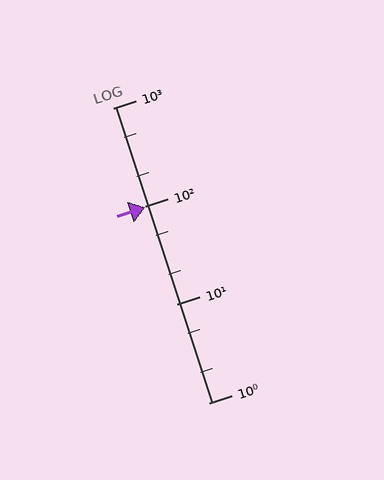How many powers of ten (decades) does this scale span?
The scale spans 3 decades, from 1 to 1000.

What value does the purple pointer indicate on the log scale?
The pointer indicates approximately 98.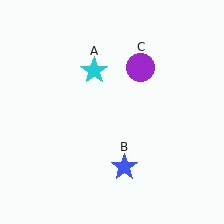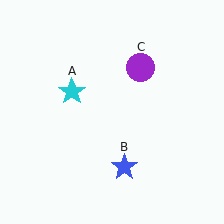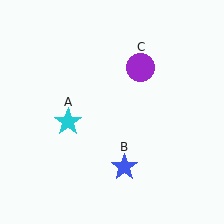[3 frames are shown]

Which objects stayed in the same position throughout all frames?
Blue star (object B) and purple circle (object C) remained stationary.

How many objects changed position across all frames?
1 object changed position: cyan star (object A).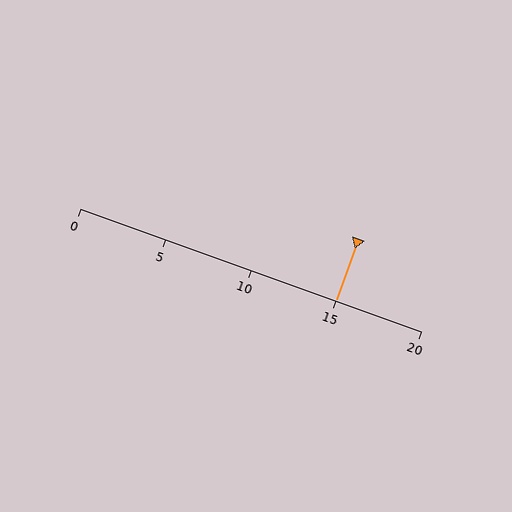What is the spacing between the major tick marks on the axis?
The major ticks are spaced 5 apart.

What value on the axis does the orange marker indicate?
The marker indicates approximately 15.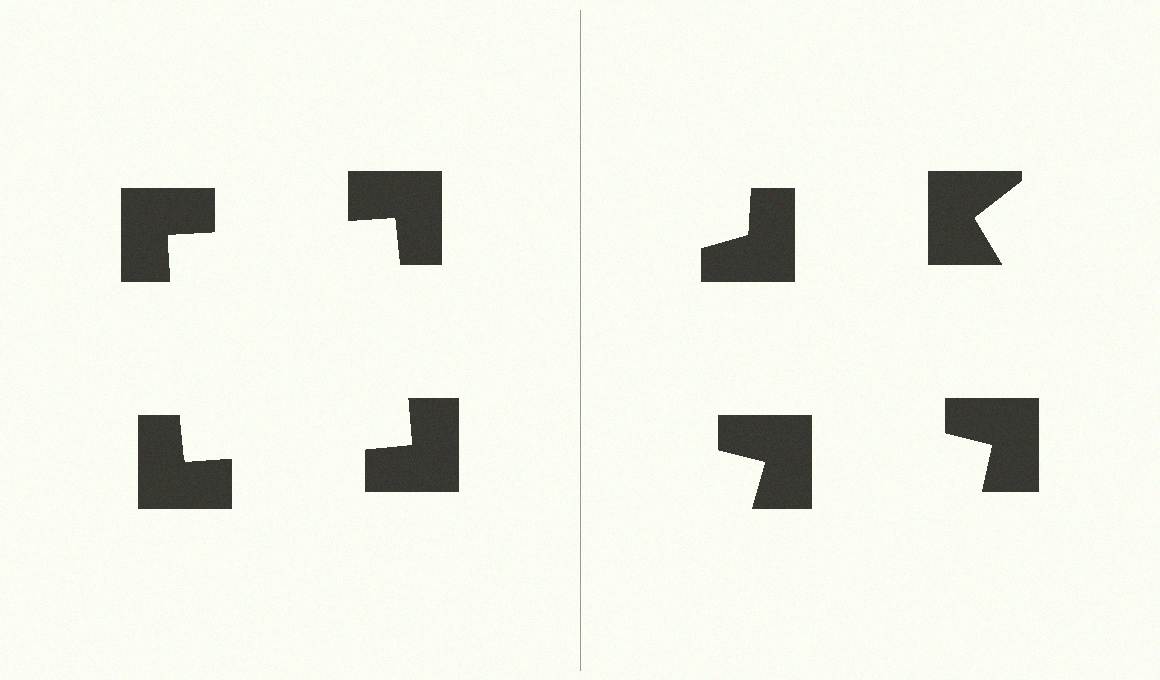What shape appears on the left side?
An illusory square.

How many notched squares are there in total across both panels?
8 — 4 on each side.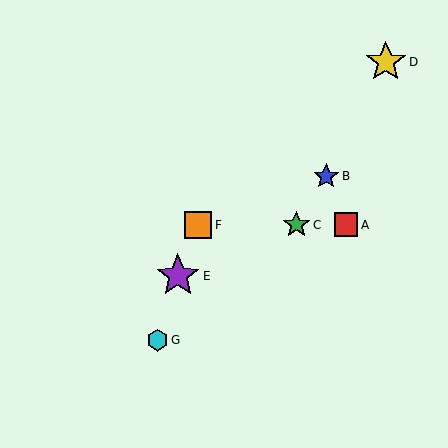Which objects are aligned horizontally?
Objects A, C, F are aligned horizontally.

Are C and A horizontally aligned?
Yes, both are at y≈225.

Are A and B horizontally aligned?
No, A is at y≈225 and B is at y≈176.